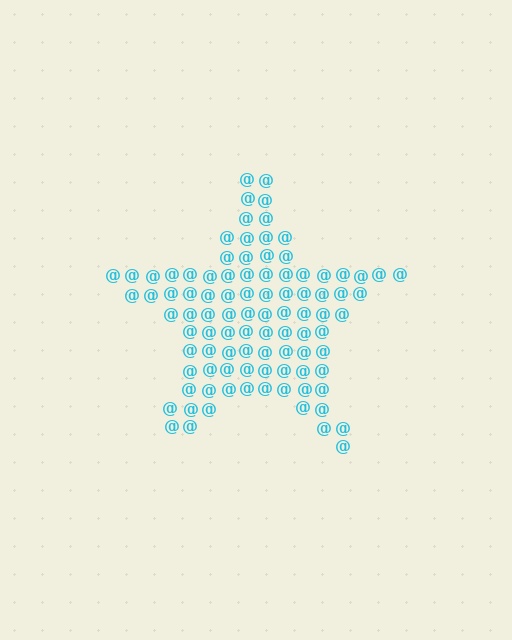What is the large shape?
The large shape is a star.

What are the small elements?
The small elements are at signs.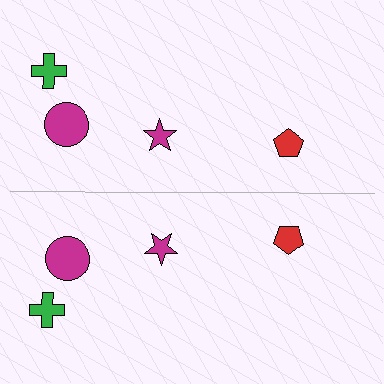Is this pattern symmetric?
Yes, this pattern has bilateral (reflection) symmetry.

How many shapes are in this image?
There are 8 shapes in this image.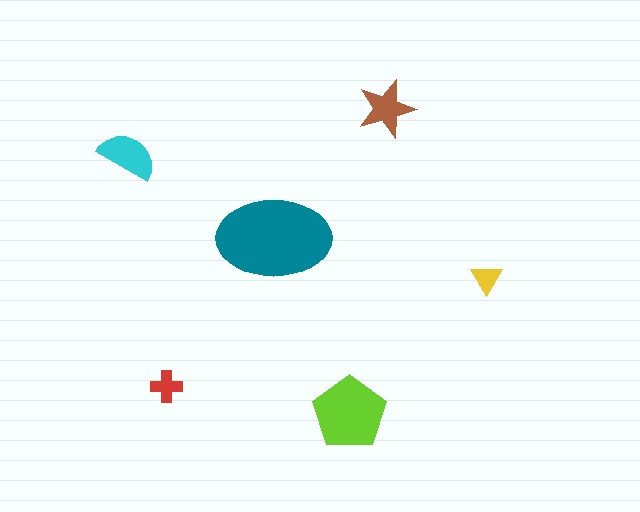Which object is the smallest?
The yellow triangle.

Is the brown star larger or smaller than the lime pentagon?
Smaller.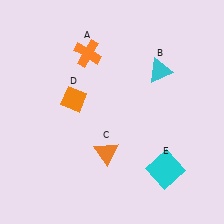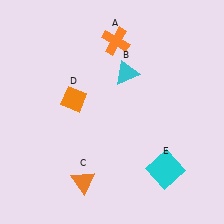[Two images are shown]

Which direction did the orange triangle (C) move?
The orange triangle (C) moved down.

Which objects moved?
The objects that moved are: the orange cross (A), the cyan triangle (B), the orange triangle (C).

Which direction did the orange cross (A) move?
The orange cross (A) moved right.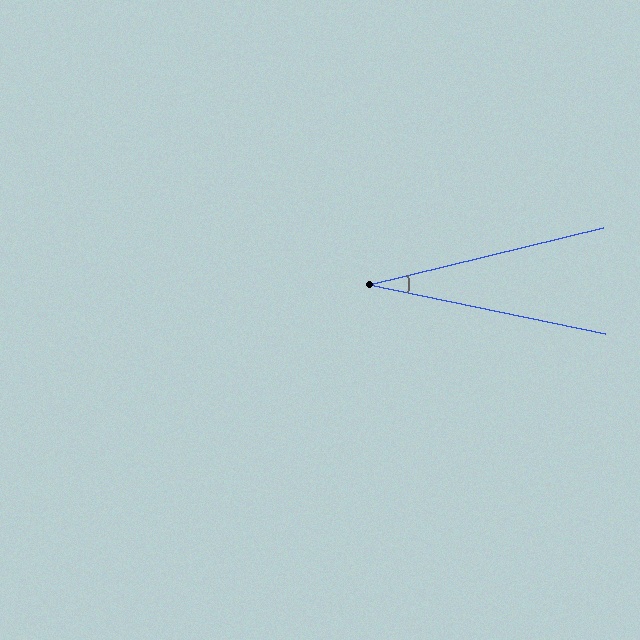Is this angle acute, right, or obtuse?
It is acute.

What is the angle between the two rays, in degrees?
Approximately 25 degrees.